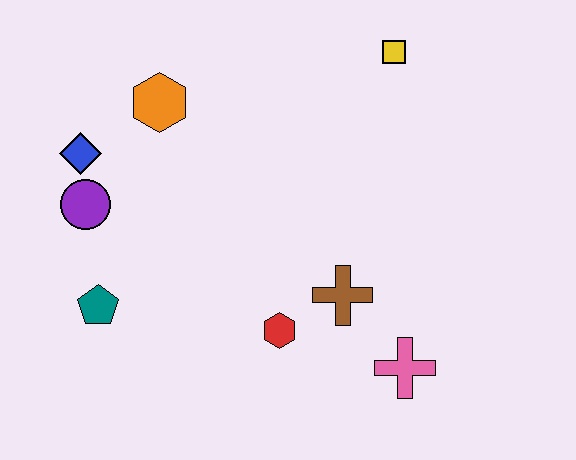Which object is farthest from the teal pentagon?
The yellow square is farthest from the teal pentagon.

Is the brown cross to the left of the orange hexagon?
No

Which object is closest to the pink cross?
The brown cross is closest to the pink cross.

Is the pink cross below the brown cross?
Yes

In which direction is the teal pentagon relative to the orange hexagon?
The teal pentagon is below the orange hexagon.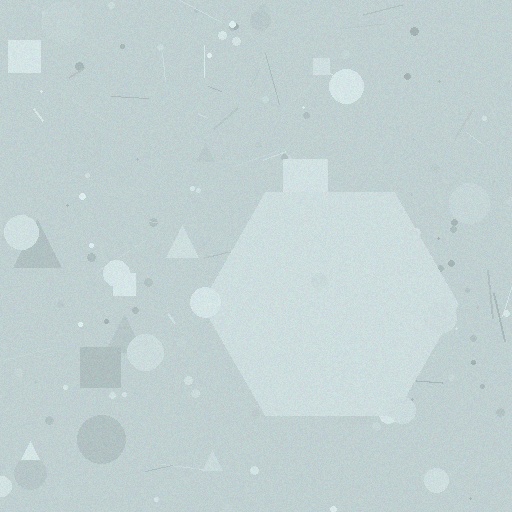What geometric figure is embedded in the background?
A hexagon is embedded in the background.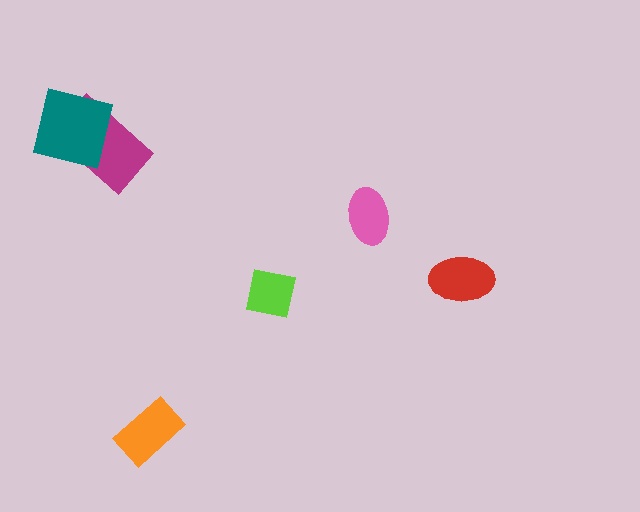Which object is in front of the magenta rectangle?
The teal square is in front of the magenta rectangle.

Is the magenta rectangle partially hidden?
Yes, it is partially covered by another shape.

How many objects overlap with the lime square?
0 objects overlap with the lime square.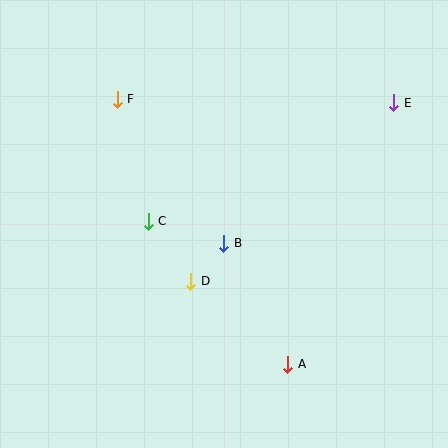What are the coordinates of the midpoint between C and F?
The midpoint between C and F is at (133, 160).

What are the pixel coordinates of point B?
Point B is at (224, 243).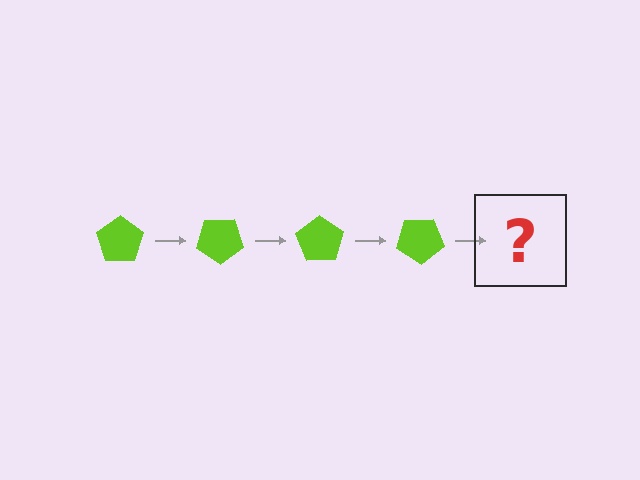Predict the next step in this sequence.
The next step is a lime pentagon rotated 140 degrees.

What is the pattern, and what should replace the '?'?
The pattern is that the pentagon rotates 35 degrees each step. The '?' should be a lime pentagon rotated 140 degrees.